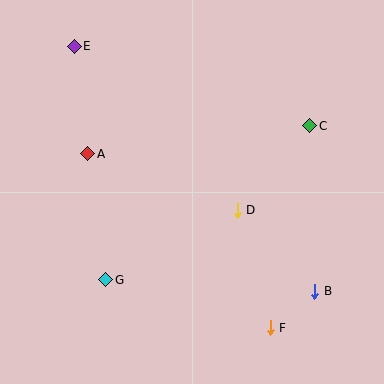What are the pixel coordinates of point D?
Point D is at (237, 210).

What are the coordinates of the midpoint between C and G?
The midpoint between C and G is at (208, 203).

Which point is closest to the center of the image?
Point D at (237, 210) is closest to the center.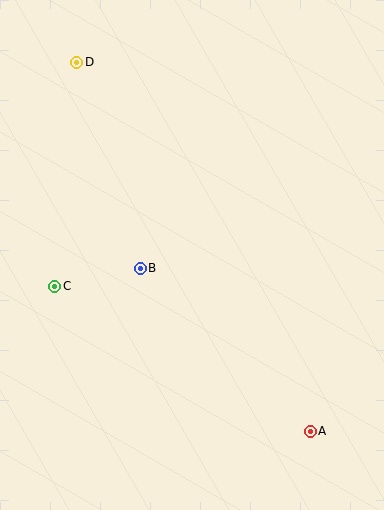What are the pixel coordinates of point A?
Point A is at (310, 431).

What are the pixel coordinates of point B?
Point B is at (140, 268).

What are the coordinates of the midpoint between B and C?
The midpoint between B and C is at (97, 277).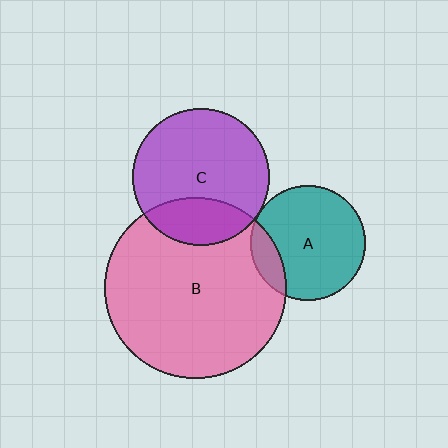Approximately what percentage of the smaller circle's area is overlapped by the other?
Approximately 25%.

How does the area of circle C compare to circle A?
Approximately 1.4 times.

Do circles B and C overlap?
Yes.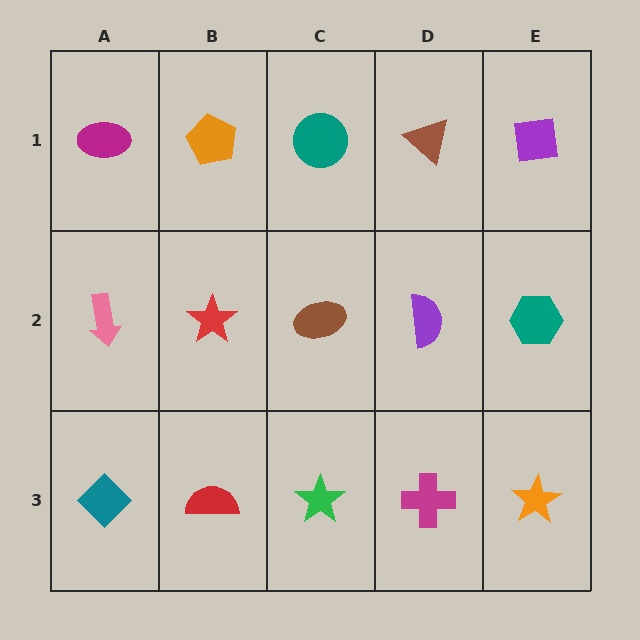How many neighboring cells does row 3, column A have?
2.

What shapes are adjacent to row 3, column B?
A red star (row 2, column B), a teal diamond (row 3, column A), a green star (row 3, column C).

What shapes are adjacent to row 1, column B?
A red star (row 2, column B), a magenta ellipse (row 1, column A), a teal circle (row 1, column C).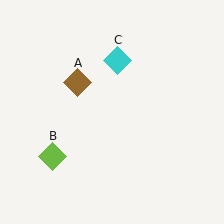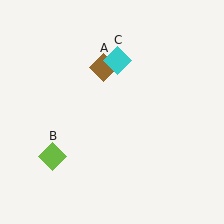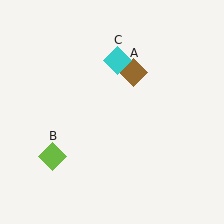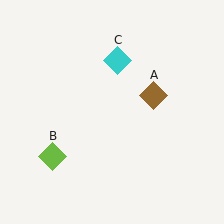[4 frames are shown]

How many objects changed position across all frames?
1 object changed position: brown diamond (object A).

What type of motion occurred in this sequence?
The brown diamond (object A) rotated clockwise around the center of the scene.